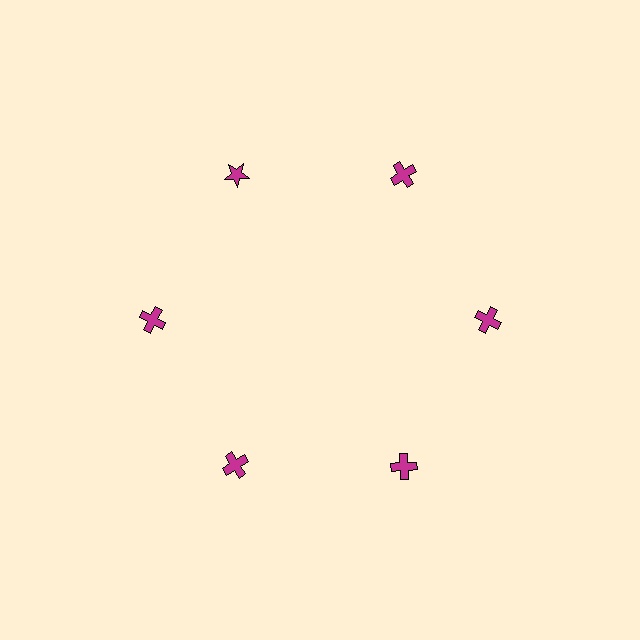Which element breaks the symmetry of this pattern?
The magenta star at roughly the 11 o'clock position breaks the symmetry. All other shapes are magenta crosses.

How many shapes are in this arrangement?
There are 6 shapes arranged in a ring pattern.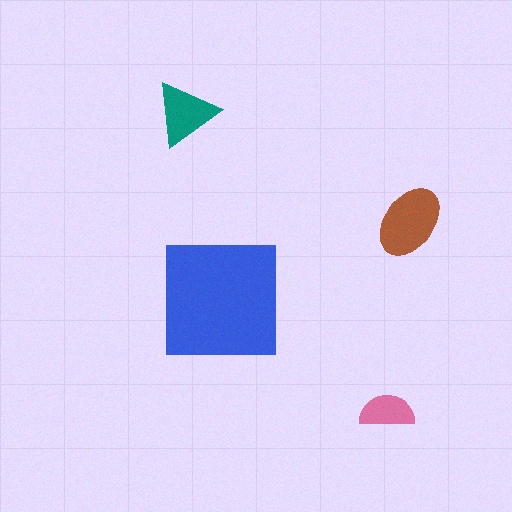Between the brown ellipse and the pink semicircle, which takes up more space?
The brown ellipse.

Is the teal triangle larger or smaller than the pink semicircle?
Larger.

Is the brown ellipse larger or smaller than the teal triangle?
Larger.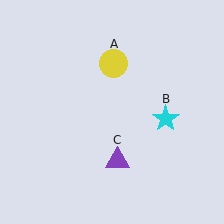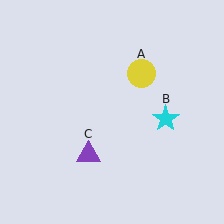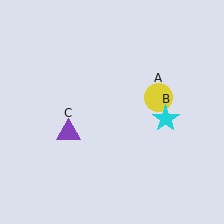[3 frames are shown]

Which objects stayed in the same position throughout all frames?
Cyan star (object B) remained stationary.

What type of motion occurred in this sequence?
The yellow circle (object A), purple triangle (object C) rotated clockwise around the center of the scene.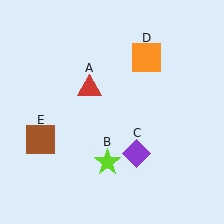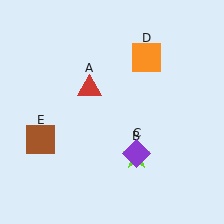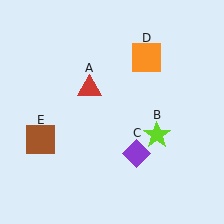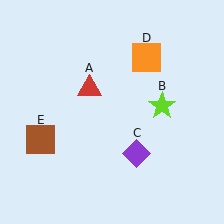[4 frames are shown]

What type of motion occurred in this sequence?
The lime star (object B) rotated counterclockwise around the center of the scene.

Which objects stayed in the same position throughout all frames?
Red triangle (object A) and purple diamond (object C) and orange square (object D) and brown square (object E) remained stationary.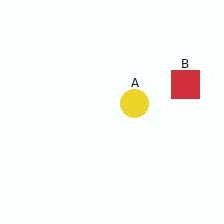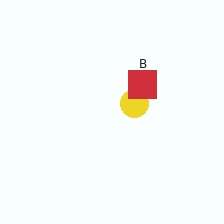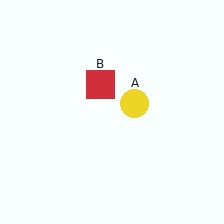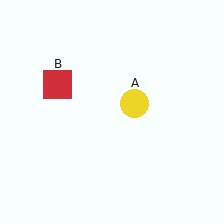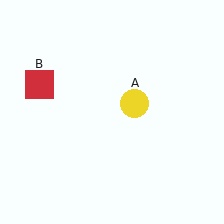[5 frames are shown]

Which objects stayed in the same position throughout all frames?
Yellow circle (object A) remained stationary.